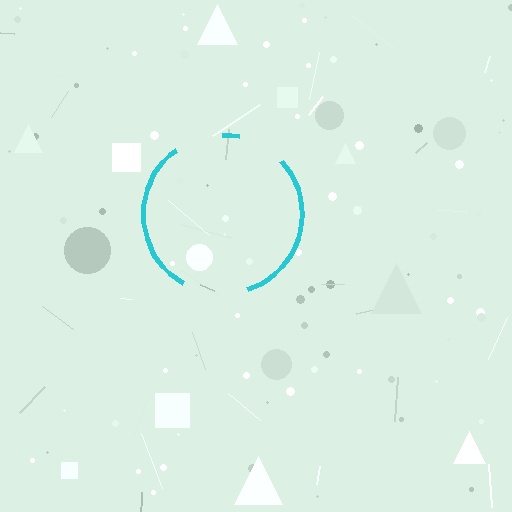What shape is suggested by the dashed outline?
The dashed outline suggests a circle.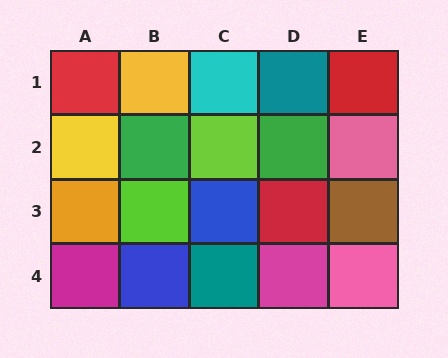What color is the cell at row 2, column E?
Pink.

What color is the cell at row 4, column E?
Pink.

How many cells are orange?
1 cell is orange.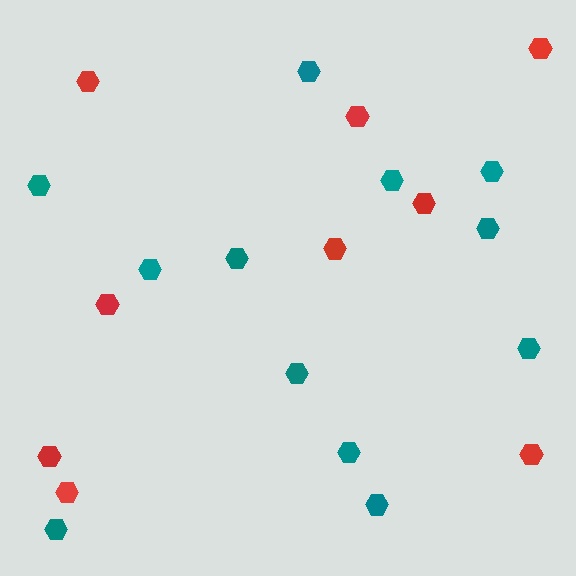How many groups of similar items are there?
There are 2 groups: one group of teal hexagons (12) and one group of red hexagons (9).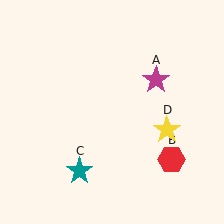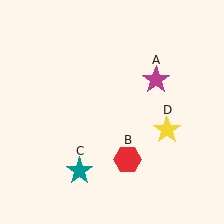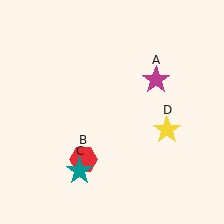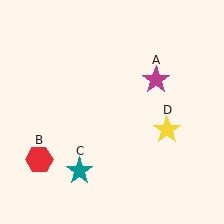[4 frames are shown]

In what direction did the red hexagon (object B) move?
The red hexagon (object B) moved left.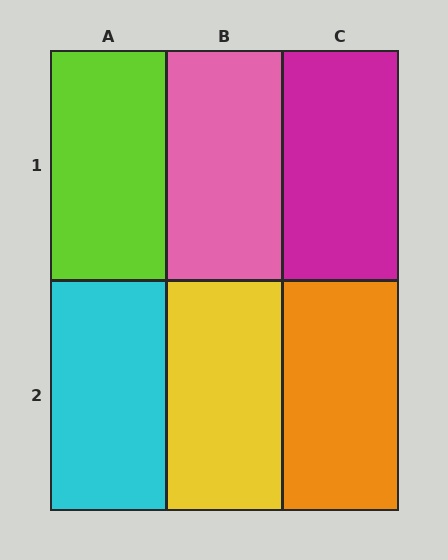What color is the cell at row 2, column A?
Cyan.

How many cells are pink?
1 cell is pink.